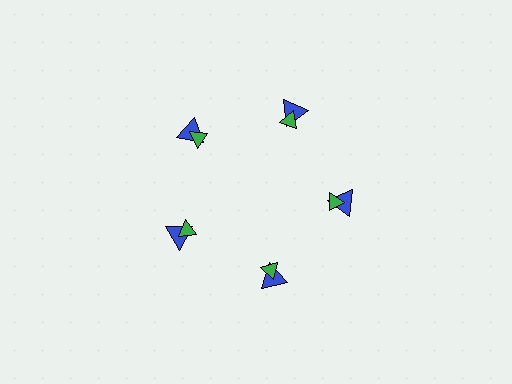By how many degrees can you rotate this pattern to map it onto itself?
The pattern maps onto itself every 72 degrees of rotation.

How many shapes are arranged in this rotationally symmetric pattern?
There are 10 shapes, arranged in 5 groups of 2.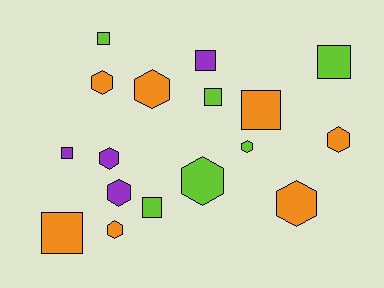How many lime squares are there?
There are 4 lime squares.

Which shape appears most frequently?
Hexagon, with 9 objects.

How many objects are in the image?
There are 17 objects.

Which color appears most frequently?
Orange, with 7 objects.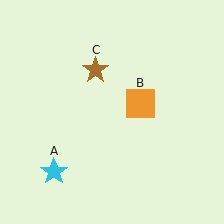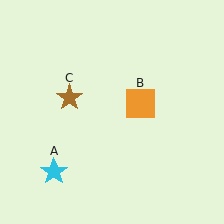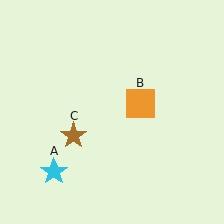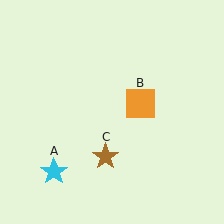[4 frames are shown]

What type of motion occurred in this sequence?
The brown star (object C) rotated counterclockwise around the center of the scene.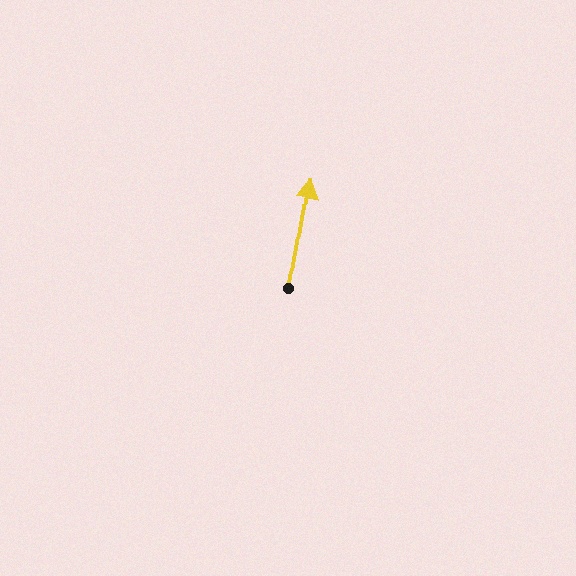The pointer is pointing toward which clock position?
Roughly 12 o'clock.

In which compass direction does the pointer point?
North.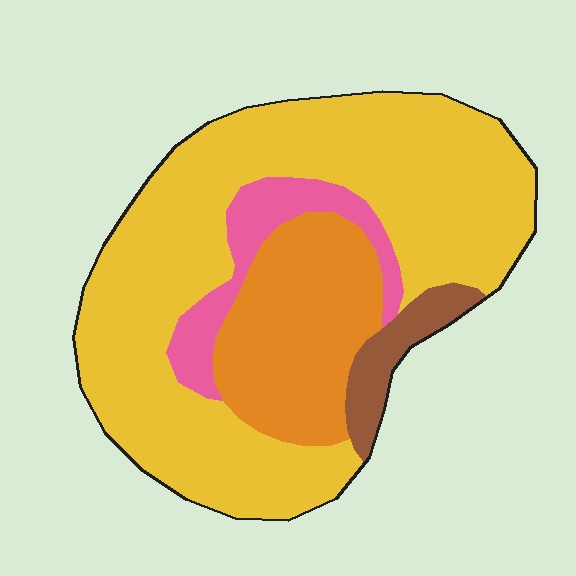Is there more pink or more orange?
Orange.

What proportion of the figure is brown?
Brown covers around 5% of the figure.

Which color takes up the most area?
Yellow, at roughly 65%.